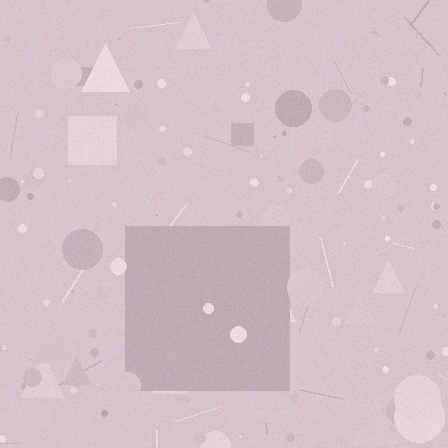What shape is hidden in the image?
A square is hidden in the image.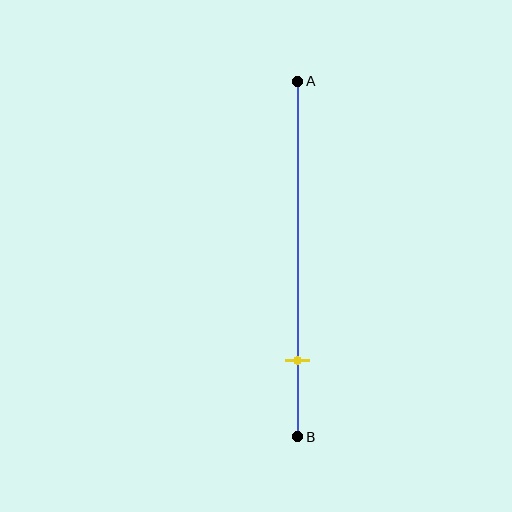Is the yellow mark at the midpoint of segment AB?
No, the mark is at about 80% from A, not at the 50% midpoint.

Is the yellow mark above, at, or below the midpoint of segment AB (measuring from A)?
The yellow mark is below the midpoint of segment AB.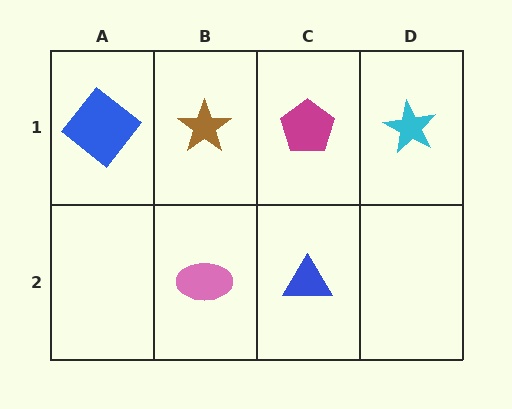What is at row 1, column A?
A blue diamond.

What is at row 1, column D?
A cyan star.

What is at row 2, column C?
A blue triangle.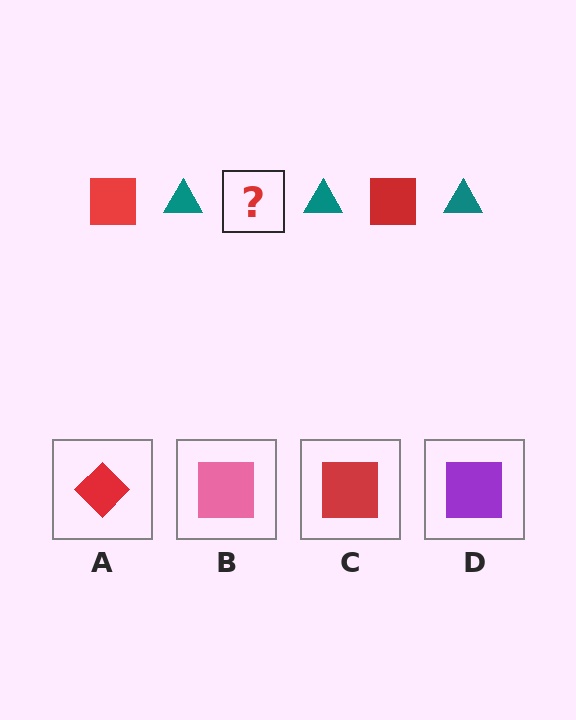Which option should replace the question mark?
Option C.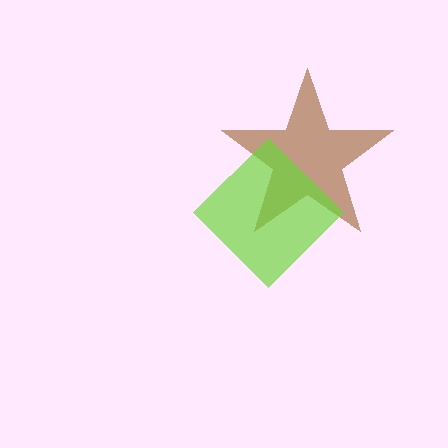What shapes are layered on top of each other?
The layered shapes are: a brown star, a lime diamond.